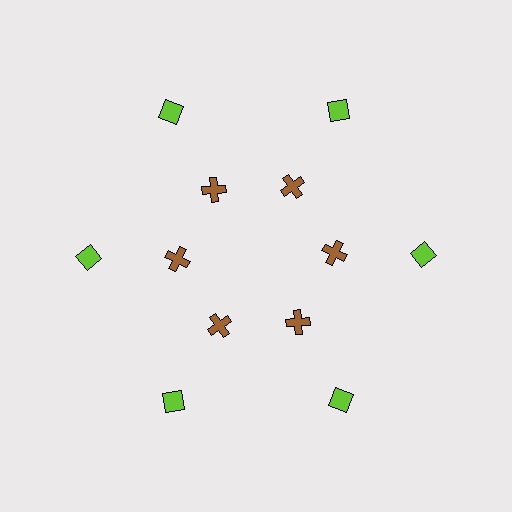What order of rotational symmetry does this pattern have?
This pattern has 6-fold rotational symmetry.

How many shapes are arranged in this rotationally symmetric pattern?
There are 12 shapes, arranged in 6 groups of 2.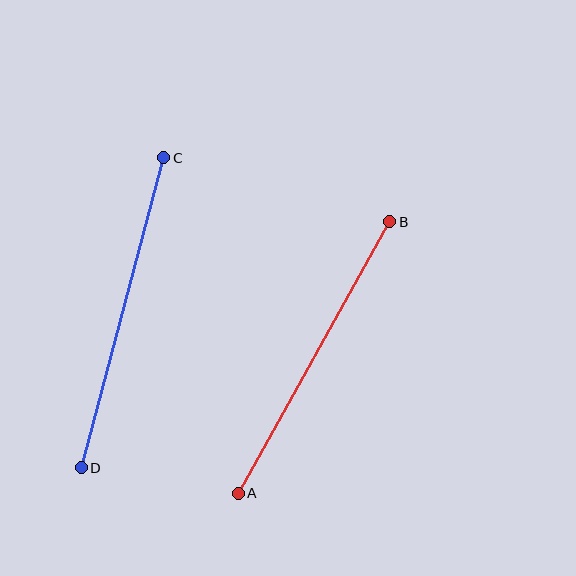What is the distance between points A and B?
The distance is approximately 311 pixels.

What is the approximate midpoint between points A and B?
The midpoint is at approximately (314, 357) pixels.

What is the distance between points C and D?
The distance is approximately 320 pixels.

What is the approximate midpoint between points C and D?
The midpoint is at approximately (123, 313) pixels.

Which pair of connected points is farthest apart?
Points C and D are farthest apart.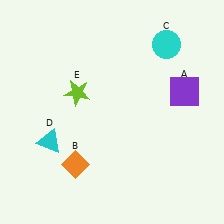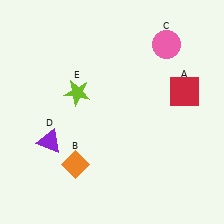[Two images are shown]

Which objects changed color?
A changed from purple to red. C changed from cyan to pink. D changed from cyan to purple.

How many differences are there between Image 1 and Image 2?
There are 3 differences between the two images.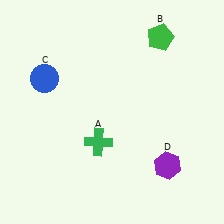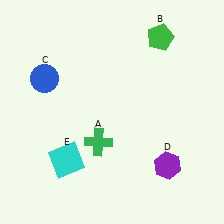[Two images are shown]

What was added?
A cyan square (E) was added in Image 2.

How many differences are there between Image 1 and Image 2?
There is 1 difference between the two images.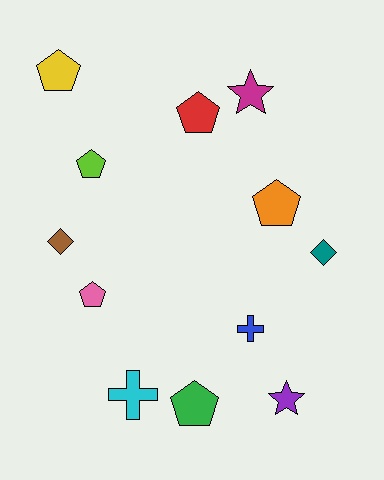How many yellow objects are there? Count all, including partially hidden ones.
There is 1 yellow object.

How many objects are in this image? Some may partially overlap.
There are 12 objects.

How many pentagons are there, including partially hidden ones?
There are 6 pentagons.